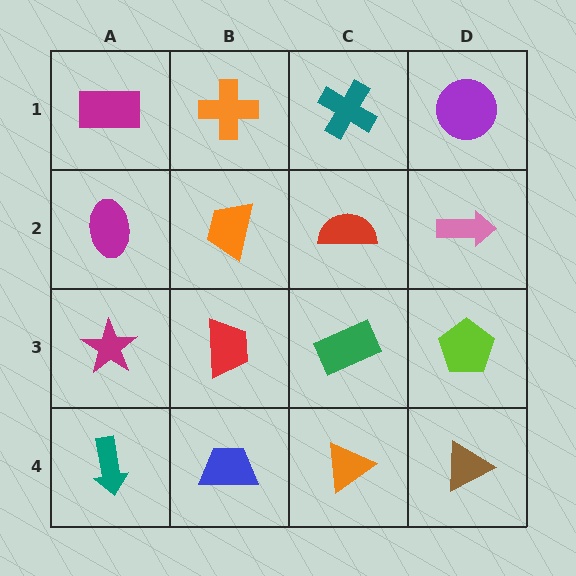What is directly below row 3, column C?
An orange triangle.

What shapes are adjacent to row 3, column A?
A magenta ellipse (row 2, column A), a teal arrow (row 4, column A), a red trapezoid (row 3, column B).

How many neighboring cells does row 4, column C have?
3.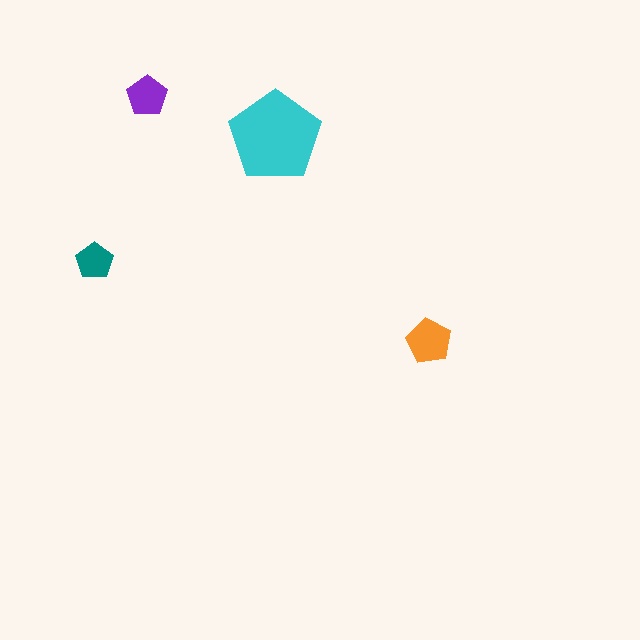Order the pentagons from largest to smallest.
the cyan one, the orange one, the purple one, the teal one.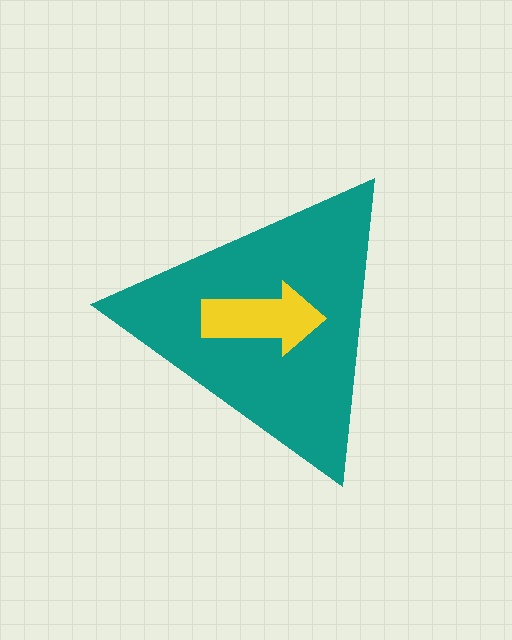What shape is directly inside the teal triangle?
The yellow arrow.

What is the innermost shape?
The yellow arrow.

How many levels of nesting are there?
2.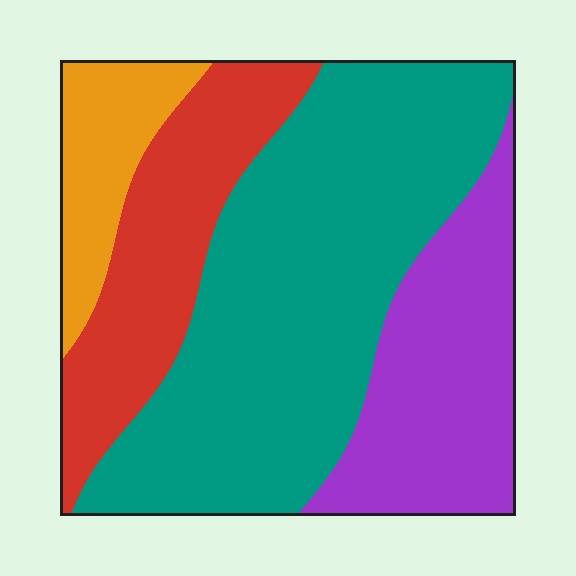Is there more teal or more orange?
Teal.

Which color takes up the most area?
Teal, at roughly 50%.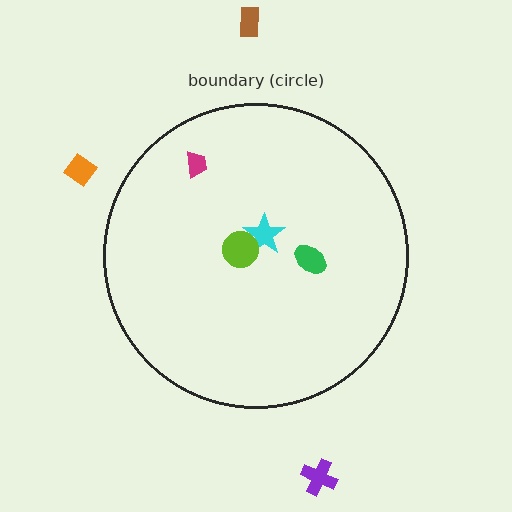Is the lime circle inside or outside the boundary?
Inside.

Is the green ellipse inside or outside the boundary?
Inside.